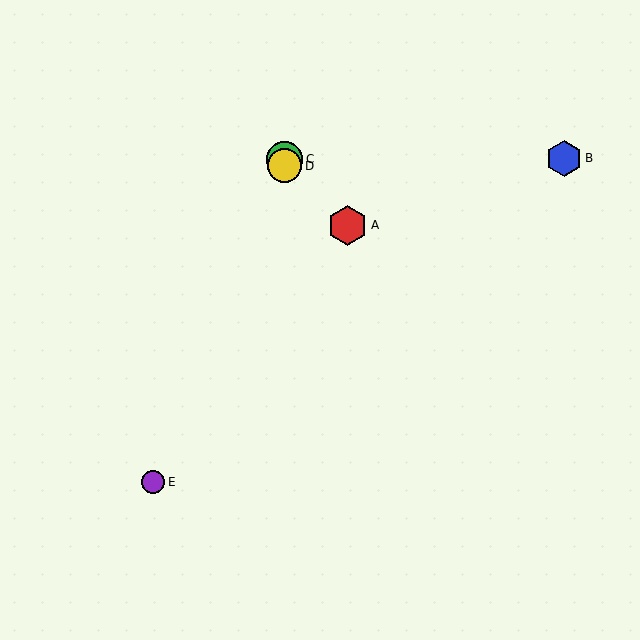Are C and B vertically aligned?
No, C is at x≈285 and B is at x≈564.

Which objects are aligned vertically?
Objects C, D are aligned vertically.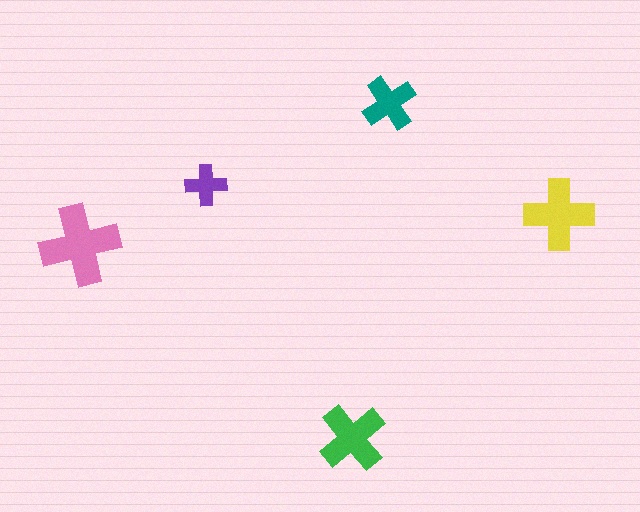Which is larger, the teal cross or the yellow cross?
The yellow one.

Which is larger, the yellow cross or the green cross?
The yellow one.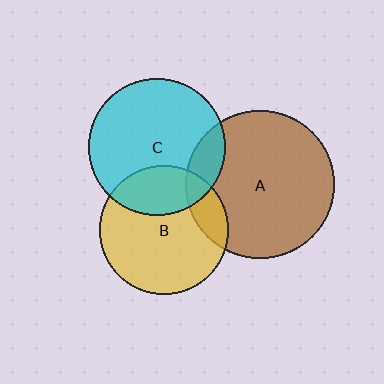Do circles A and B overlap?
Yes.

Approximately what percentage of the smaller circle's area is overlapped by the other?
Approximately 15%.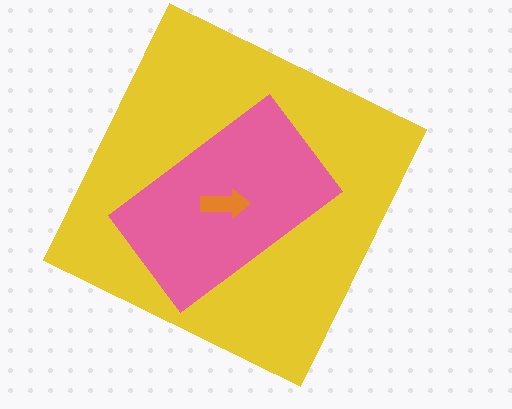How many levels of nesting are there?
3.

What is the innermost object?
The orange arrow.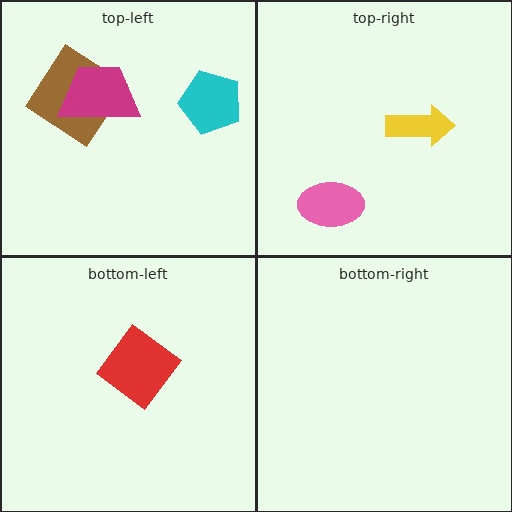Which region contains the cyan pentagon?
The top-left region.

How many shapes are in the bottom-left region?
1.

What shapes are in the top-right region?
The yellow arrow, the pink ellipse.